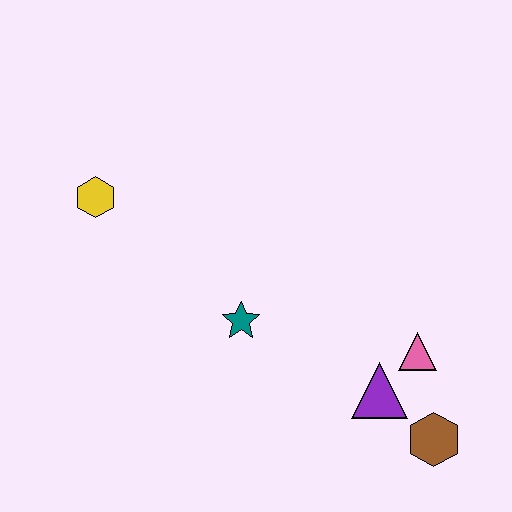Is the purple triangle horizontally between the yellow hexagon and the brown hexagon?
Yes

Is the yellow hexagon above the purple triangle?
Yes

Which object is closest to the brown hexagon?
The purple triangle is closest to the brown hexagon.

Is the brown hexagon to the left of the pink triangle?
No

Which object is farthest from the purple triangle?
The yellow hexagon is farthest from the purple triangle.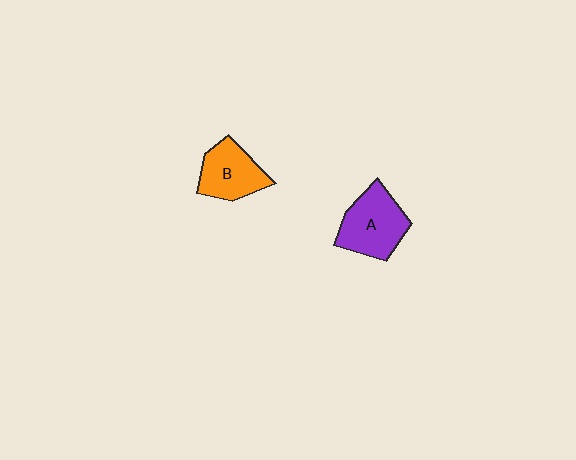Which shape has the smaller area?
Shape B (orange).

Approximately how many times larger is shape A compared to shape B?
Approximately 1.2 times.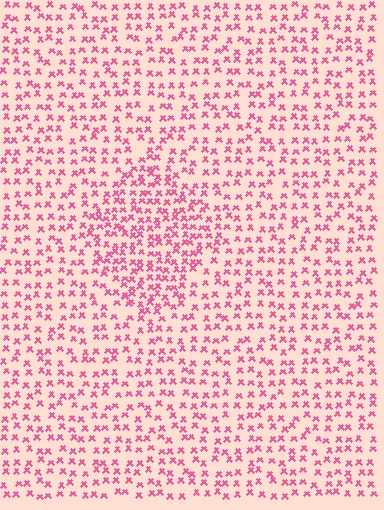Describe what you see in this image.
The image contains small pink elements arranged at two different densities. A diamond-shaped region is visible where the elements are more densely packed than the surrounding area.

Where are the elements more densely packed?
The elements are more densely packed inside the diamond boundary.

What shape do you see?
I see a diamond.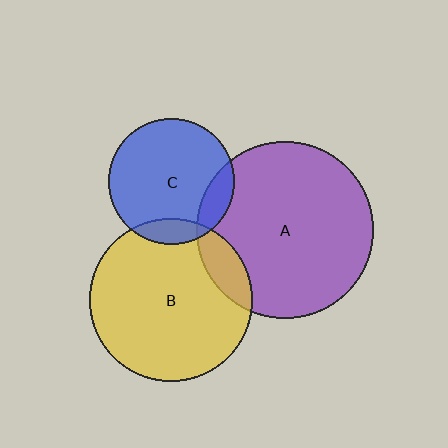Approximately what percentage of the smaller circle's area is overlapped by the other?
Approximately 15%.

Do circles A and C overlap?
Yes.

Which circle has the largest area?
Circle A (purple).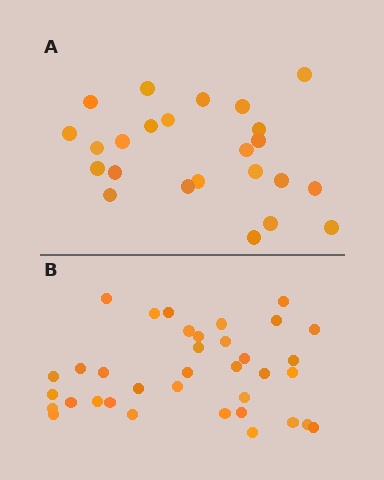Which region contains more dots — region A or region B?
Region B (the bottom region) has more dots.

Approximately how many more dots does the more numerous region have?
Region B has roughly 12 or so more dots than region A.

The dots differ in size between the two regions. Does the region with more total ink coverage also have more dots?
No. Region A has more total ink coverage because its dots are larger, but region B actually contains more individual dots. Total area can be misleading — the number of items is what matters here.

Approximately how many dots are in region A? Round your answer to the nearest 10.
About 20 dots. (The exact count is 24, which rounds to 20.)